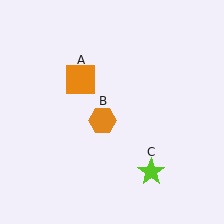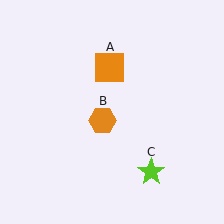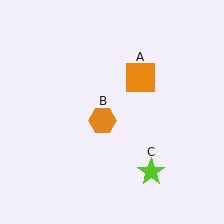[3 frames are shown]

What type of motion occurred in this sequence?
The orange square (object A) rotated clockwise around the center of the scene.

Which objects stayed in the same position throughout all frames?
Orange hexagon (object B) and lime star (object C) remained stationary.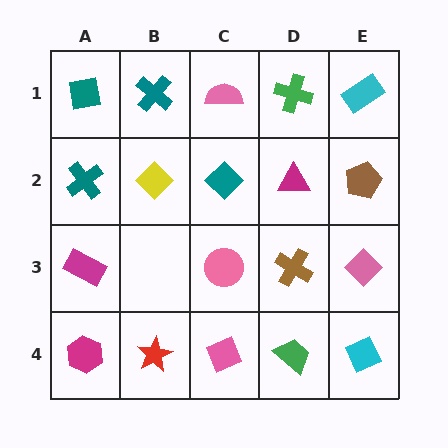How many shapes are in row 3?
4 shapes.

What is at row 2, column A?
A teal cross.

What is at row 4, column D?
A green trapezoid.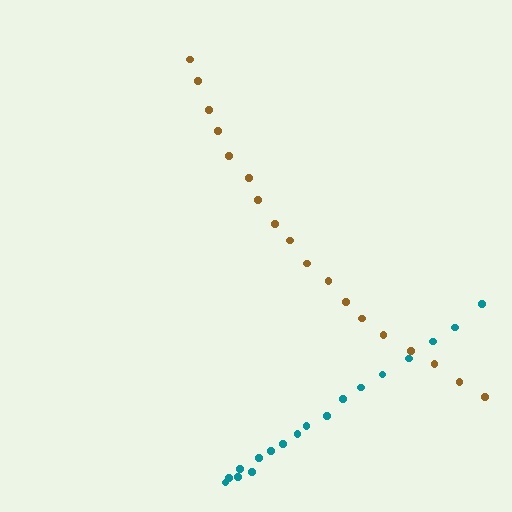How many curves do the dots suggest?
There are 2 distinct paths.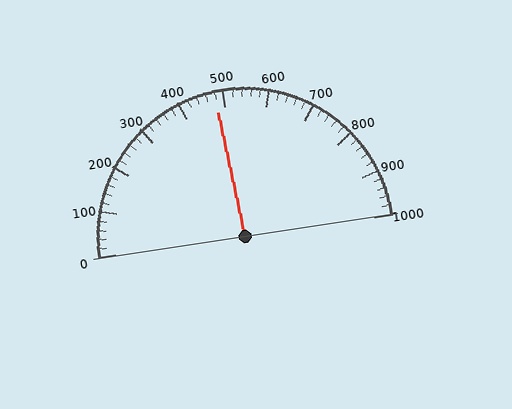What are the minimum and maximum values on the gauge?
The gauge ranges from 0 to 1000.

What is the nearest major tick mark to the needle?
The nearest major tick mark is 500.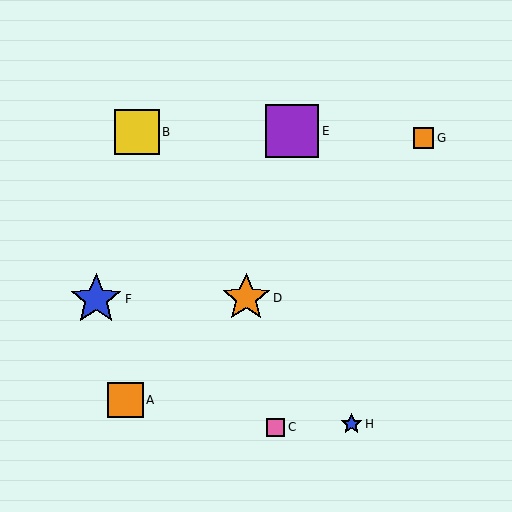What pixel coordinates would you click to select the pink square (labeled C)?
Click at (276, 427) to select the pink square C.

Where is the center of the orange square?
The center of the orange square is at (125, 400).